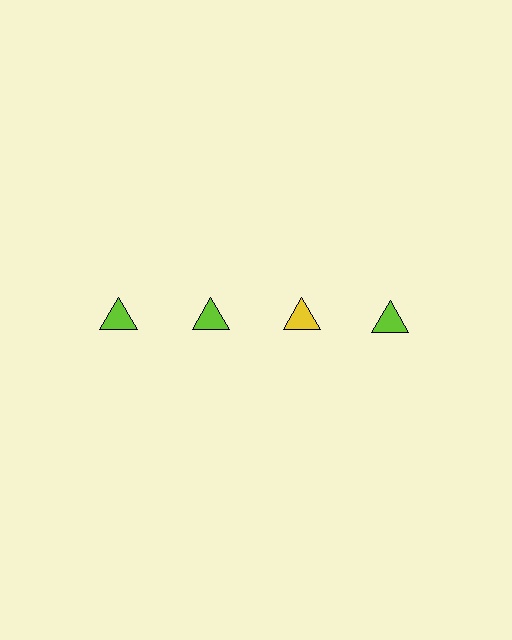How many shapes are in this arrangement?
There are 4 shapes arranged in a grid pattern.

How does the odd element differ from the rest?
It has a different color: yellow instead of lime.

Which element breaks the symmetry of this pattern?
The yellow triangle in the top row, center column breaks the symmetry. All other shapes are lime triangles.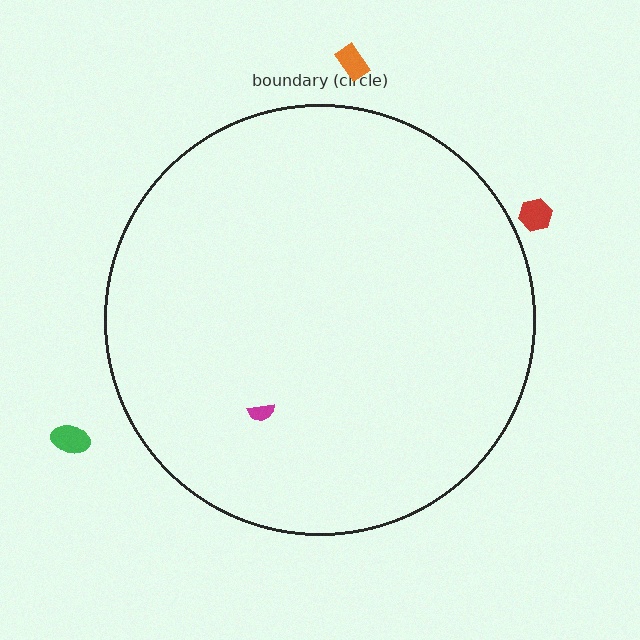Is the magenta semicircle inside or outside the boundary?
Inside.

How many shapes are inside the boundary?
1 inside, 3 outside.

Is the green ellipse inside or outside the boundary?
Outside.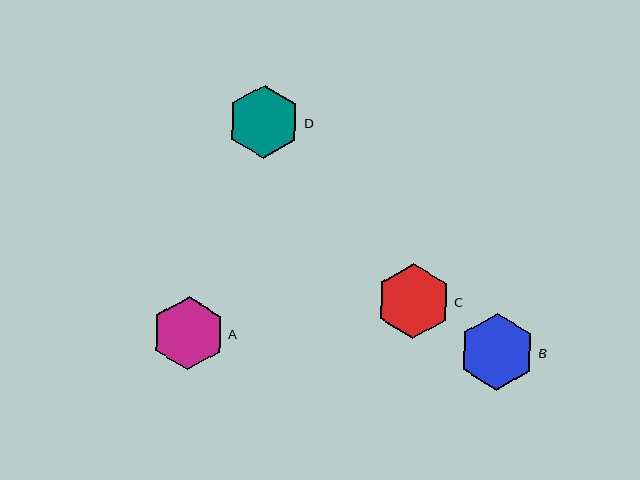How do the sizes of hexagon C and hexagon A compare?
Hexagon C and hexagon A are approximately the same size.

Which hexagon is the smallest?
Hexagon D is the smallest with a size of approximately 73 pixels.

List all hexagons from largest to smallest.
From largest to smallest: B, C, A, D.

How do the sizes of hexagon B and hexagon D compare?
Hexagon B and hexagon D are approximately the same size.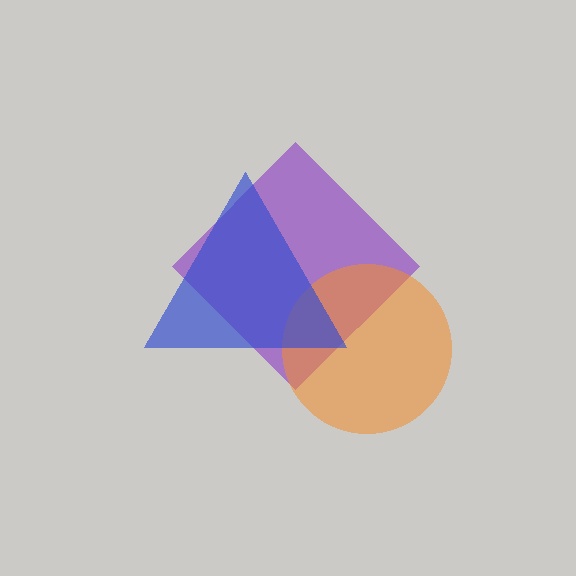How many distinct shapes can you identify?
There are 3 distinct shapes: a purple diamond, an orange circle, a blue triangle.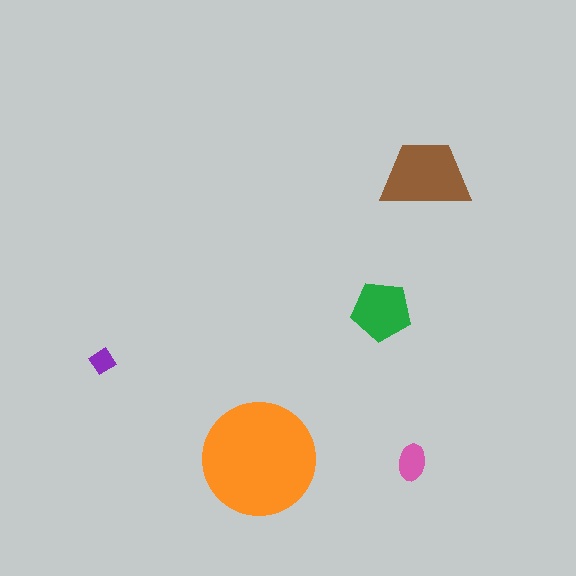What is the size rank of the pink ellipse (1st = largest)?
4th.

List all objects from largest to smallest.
The orange circle, the brown trapezoid, the green pentagon, the pink ellipse, the purple diamond.